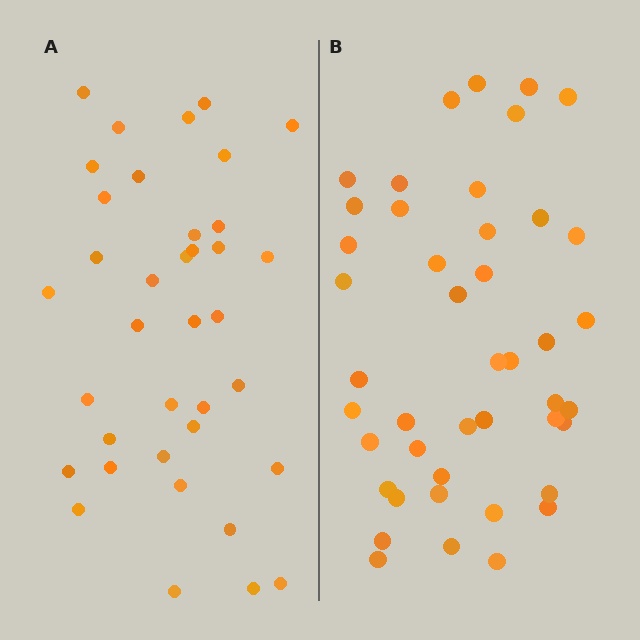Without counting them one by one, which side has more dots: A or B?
Region B (the right region) has more dots.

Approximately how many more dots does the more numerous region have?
Region B has roughly 8 or so more dots than region A.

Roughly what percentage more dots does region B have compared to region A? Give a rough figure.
About 20% more.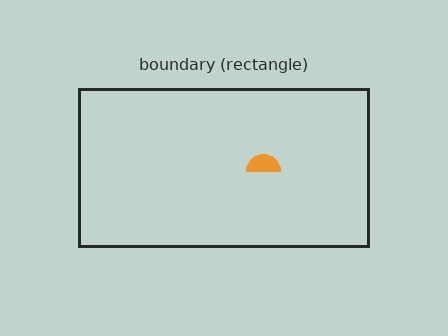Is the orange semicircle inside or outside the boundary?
Inside.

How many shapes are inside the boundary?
1 inside, 0 outside.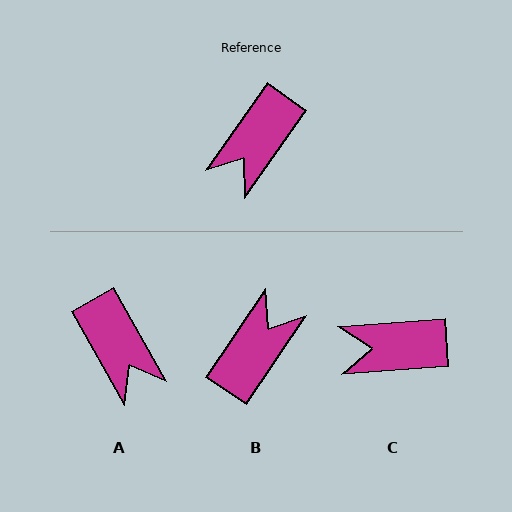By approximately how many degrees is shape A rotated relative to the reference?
Approximately 65 degrees counter-clockwise.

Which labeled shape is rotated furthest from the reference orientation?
B, about 179 degrees away.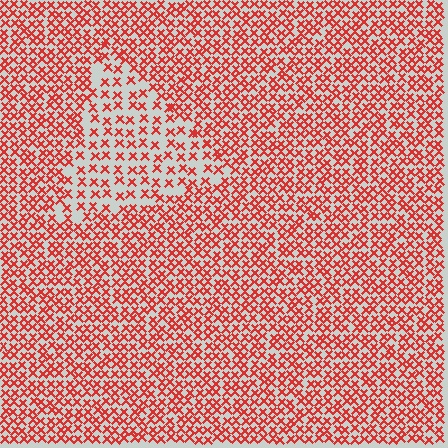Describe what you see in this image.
The image contains small red elements arranged at two different densities. A triangle-shaped region is visible where the elements are less densely packed than the surrounding area.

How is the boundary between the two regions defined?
The boundary is defined by a change in element density (approximately 1.8x ratio). All elements are the same color, size, and shape.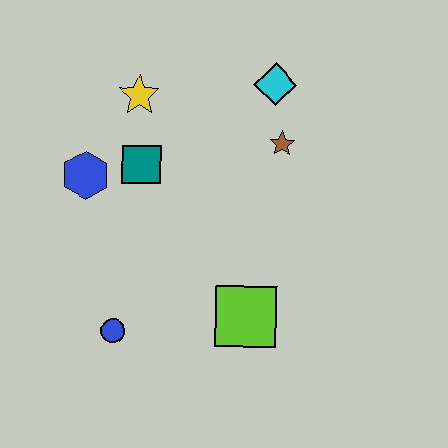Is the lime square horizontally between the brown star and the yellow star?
Yes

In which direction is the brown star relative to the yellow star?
The brown star is to the right of the yellow star.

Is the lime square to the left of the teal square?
No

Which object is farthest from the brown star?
The blue circle is farthest from the brown star.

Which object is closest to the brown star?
The cyan diamond is closest to the brown star.